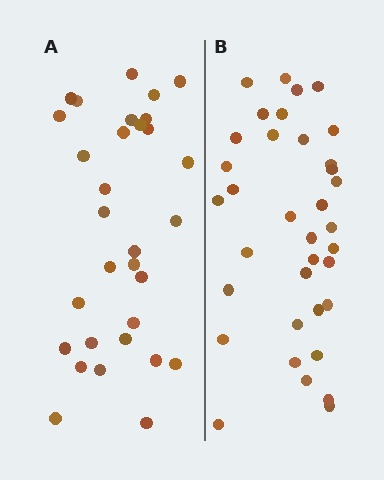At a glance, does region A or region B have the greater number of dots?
Region B (the right region) has more dots.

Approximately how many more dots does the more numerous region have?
Region B has about 5 more dots than region A.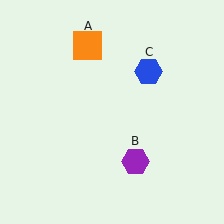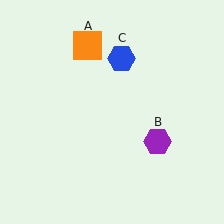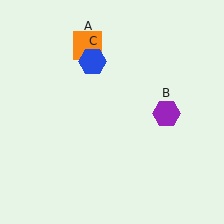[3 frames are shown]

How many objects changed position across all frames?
2 objects changed position: purple hexagon (object B), blue hexagon (object C).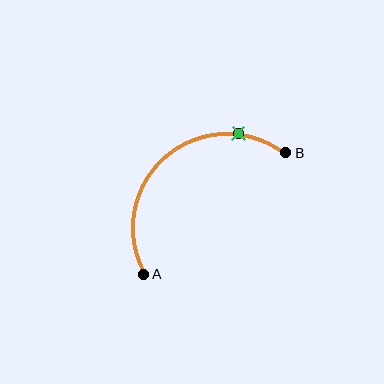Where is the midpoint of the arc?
The arc midpoint is the point on the curve farthest from the straight line joining A and B. It sits above and to the left of that line.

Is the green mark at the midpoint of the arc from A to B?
No. The green mark lies on the arc but is closer to endpoint B. The arc midpoint would be at the point on the curve equidistant along the arc from both A and B.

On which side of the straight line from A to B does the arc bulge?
The arc bulges above and to the left of the straight line connecting A and B.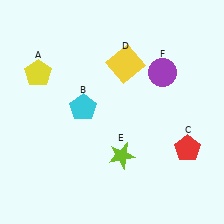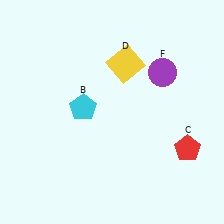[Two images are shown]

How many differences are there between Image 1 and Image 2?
There are 2 differences between the two images.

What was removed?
The yellow pentagon (A), the lime star (E) were removed in Image 2.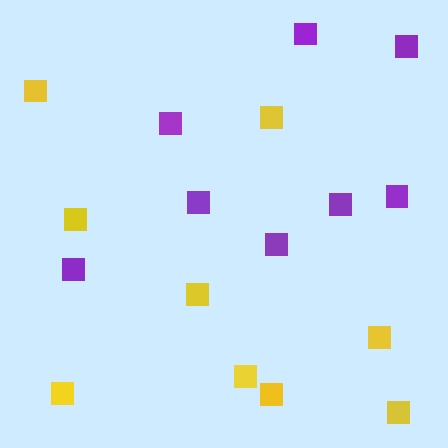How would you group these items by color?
There are 2 groups: one group of yellow squares (9) and one group of purple squares (8).